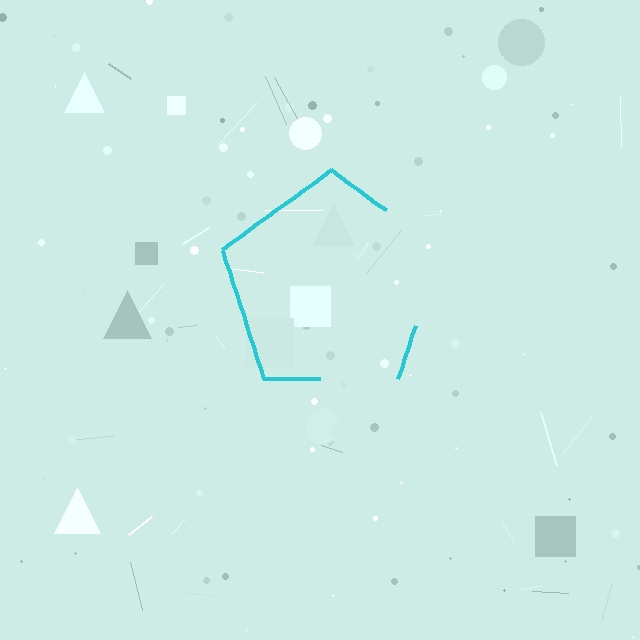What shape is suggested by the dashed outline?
The dashed outline suggests a pentagon.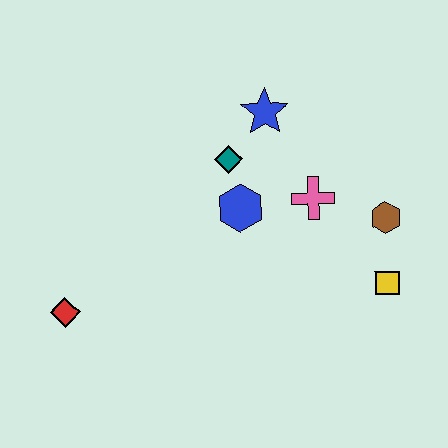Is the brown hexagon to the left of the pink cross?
No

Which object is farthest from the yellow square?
The red diamond is farthest from the yellow square.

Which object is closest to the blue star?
The teal diamond is closest to the blue star.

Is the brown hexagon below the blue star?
Yes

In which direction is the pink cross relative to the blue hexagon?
The pink cross is to the right of the blue hexagon.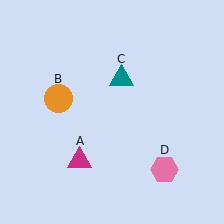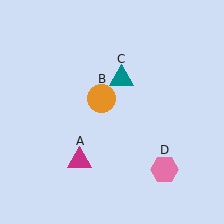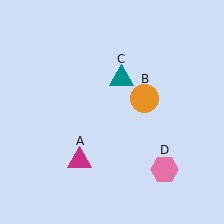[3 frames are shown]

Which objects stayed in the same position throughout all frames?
Magenta triangle (object A) and teal triangle (object C) and pink hexagon (object D) remained stationary.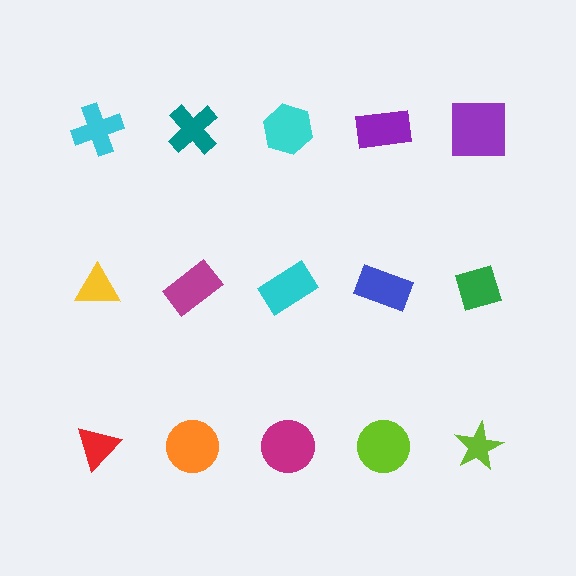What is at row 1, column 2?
A teal cross.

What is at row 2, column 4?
A blue rectangle.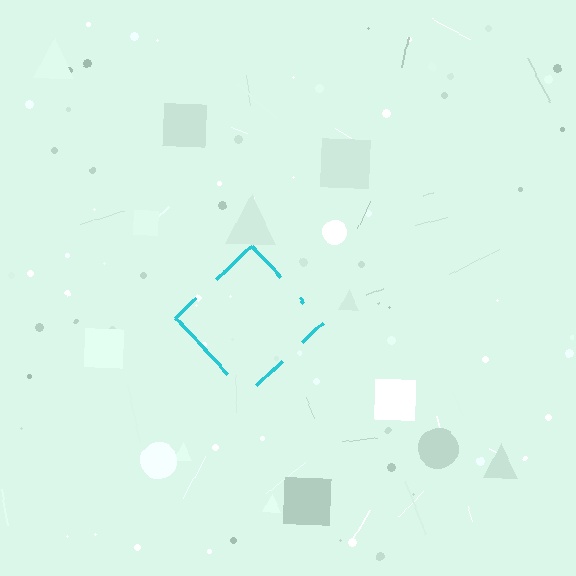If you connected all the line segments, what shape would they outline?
They would outline a diamond.